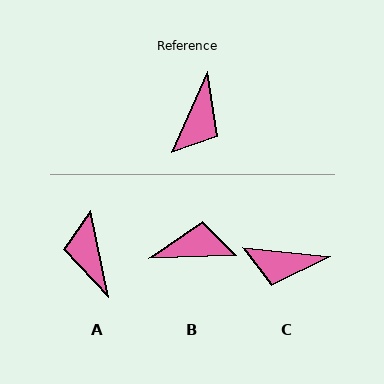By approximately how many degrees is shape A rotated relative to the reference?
Approximately 144 degrees clockwise.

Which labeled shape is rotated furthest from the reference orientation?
A, about 144 degrees away.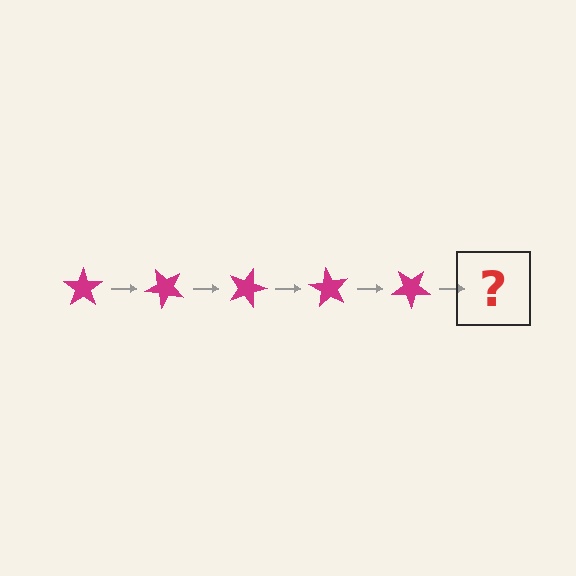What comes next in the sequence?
The next element should be a magenta star rotated 225 degrees.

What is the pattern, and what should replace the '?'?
The pattern is that the star rotates 45 degrees each step. The '?' should be a magenta star rotated 225 degrees.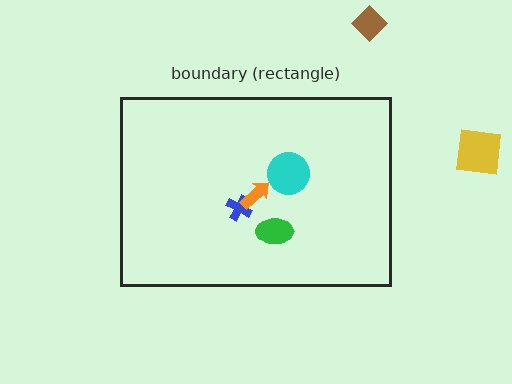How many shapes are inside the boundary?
4 inside, 2 outside.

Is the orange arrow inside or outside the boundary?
Inside.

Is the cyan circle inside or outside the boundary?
Inside.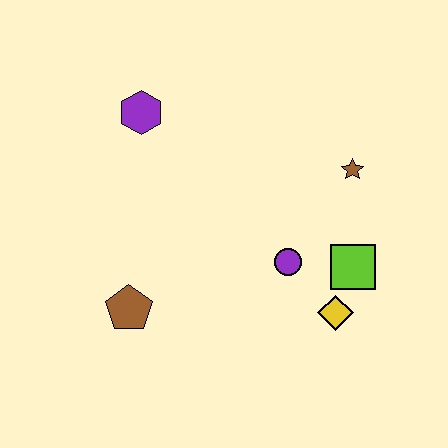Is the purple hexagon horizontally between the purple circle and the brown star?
No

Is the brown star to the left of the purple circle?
No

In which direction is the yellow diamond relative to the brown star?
The yellow diamond is below the brown star.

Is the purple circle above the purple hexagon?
No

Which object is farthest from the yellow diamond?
The purple hexagon is farthest from the yellow diamond.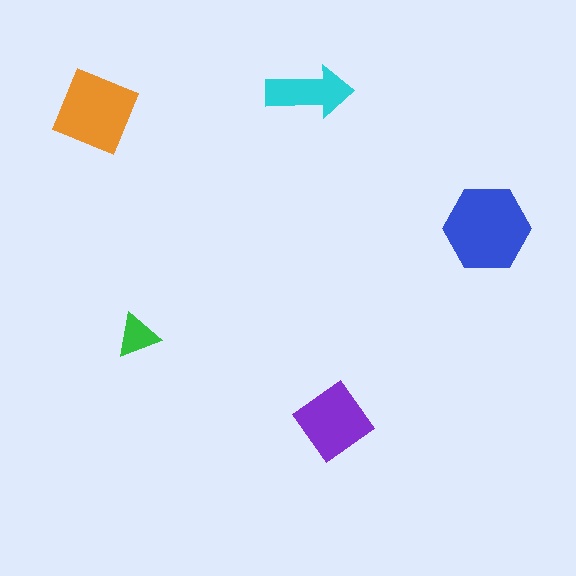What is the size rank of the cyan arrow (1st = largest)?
4th.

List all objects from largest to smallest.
The blue hexagon, the orange square, the purple diamond, the cyan arrow, the green triangle.